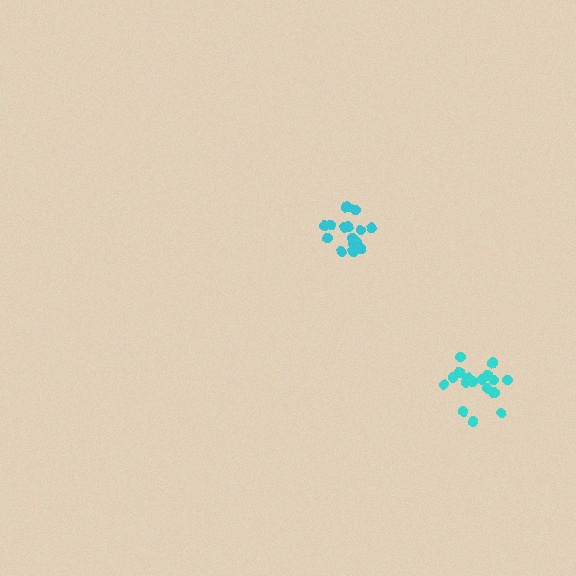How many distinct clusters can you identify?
There are 2 distinct clusters.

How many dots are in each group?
Group 1: 16 dots, Group 2: 17 dots (33 total).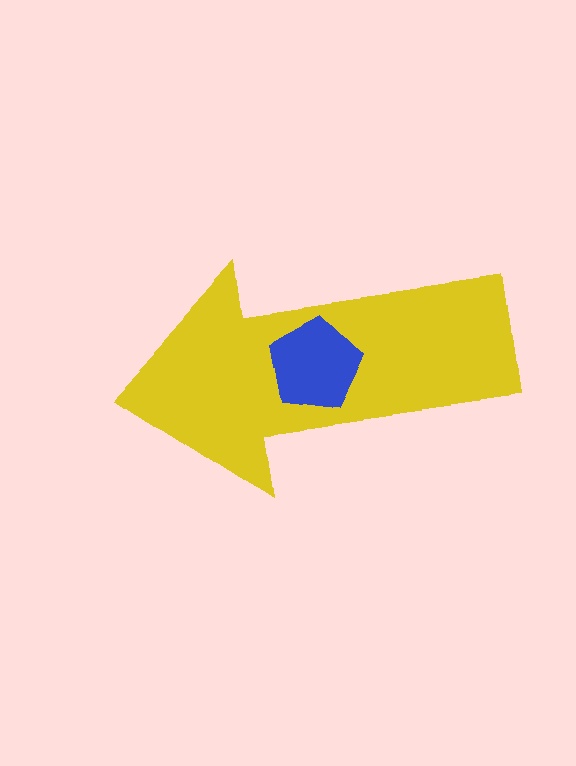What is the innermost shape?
The blue pentagon.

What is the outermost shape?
The yellow arrow.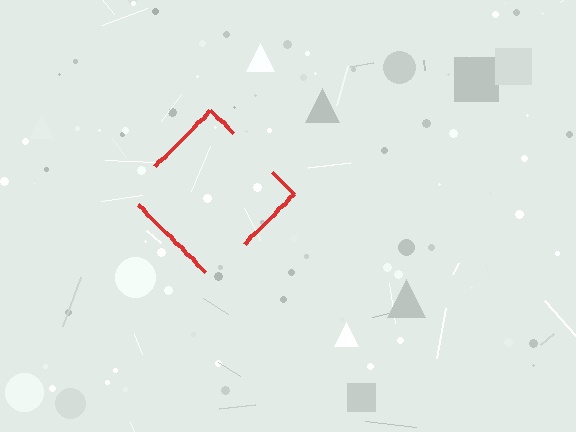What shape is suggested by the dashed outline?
The dashed outline suggests a diamond.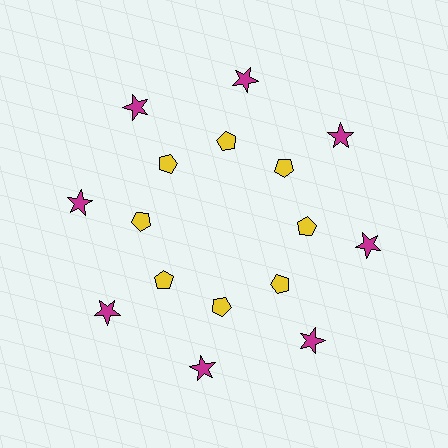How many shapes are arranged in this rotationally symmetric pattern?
There are 16 shapes, arranged in 8 groups of 2.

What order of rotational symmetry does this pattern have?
This pattern has 8-fold rotational symmetry.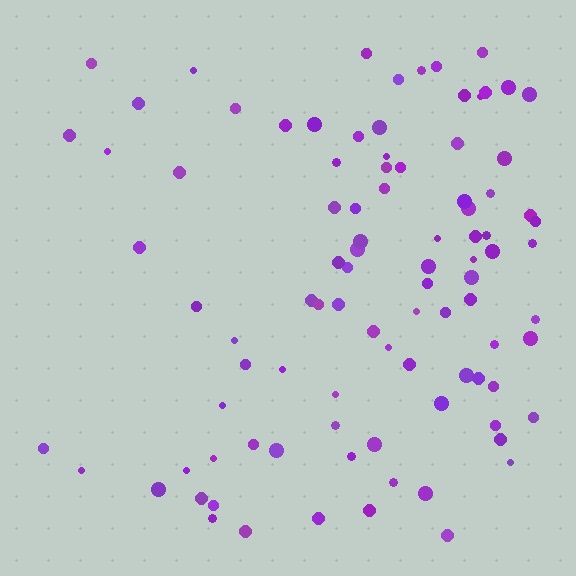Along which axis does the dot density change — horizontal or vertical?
Horizontal.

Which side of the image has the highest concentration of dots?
The right.